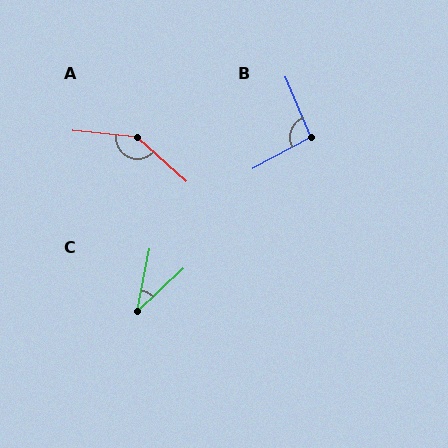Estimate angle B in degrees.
Approximately 96 degrees.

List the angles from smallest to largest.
C (36°), B (96°), A (144°).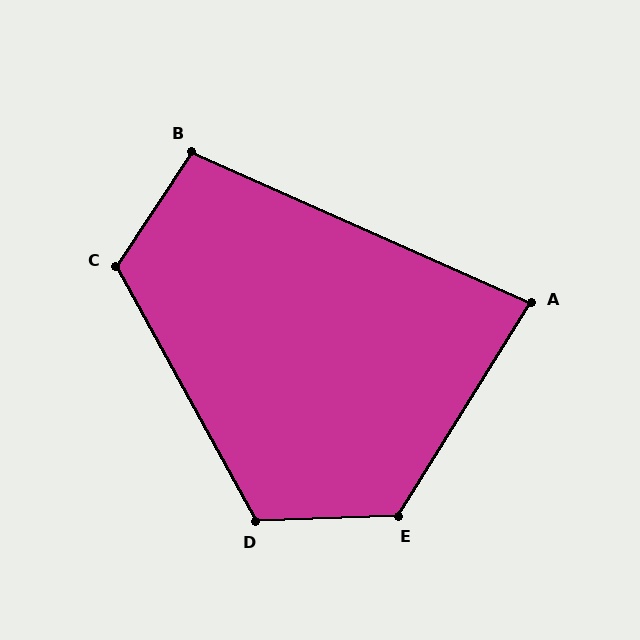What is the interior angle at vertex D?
Approximately 117 degrees (obtuse).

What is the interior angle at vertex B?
Approximately 100 degrees (obtuse).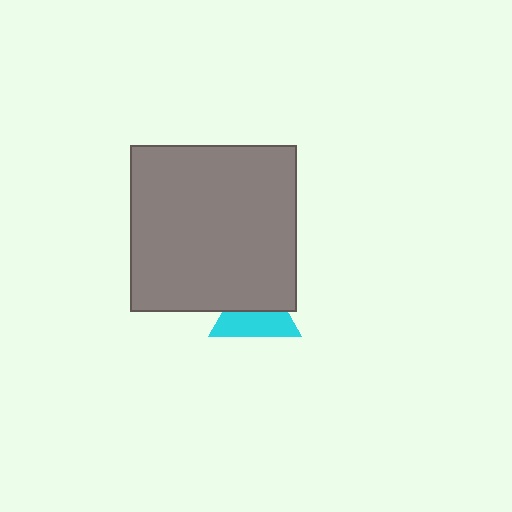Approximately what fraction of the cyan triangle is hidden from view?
Roughly 47% of the cyan triangle is hidden behind the gray square.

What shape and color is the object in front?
The object in front is a gray square.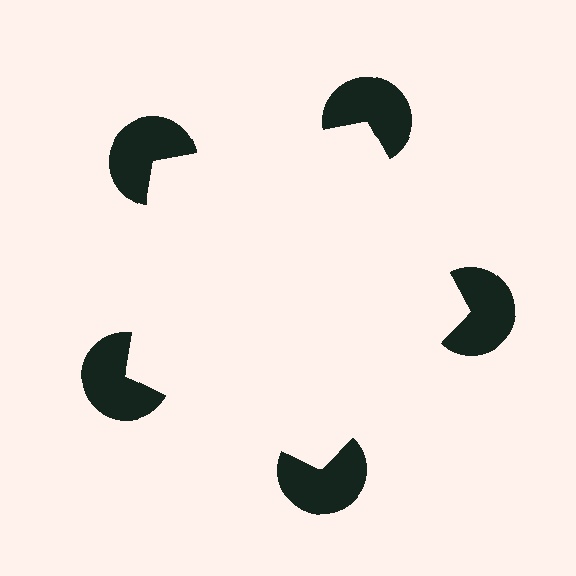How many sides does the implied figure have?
5 sides.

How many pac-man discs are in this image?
There are 5 — one at each vertex of the illusory pentagon.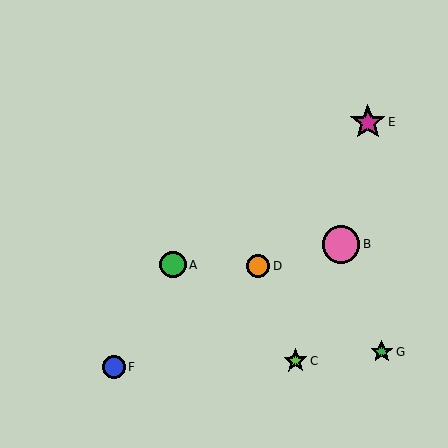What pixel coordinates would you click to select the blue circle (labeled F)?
Click at (114, 367) to select the blue circle F.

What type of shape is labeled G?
Shape G is a green star.